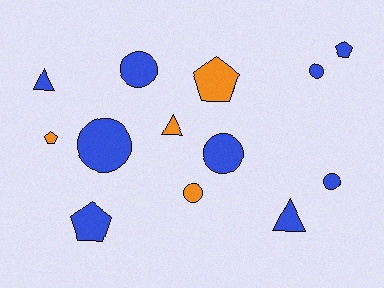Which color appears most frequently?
Blue, with 9 objects.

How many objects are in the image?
There are 13 objects.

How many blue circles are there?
There are 5 blue circles.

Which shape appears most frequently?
Circle, with 6 objects.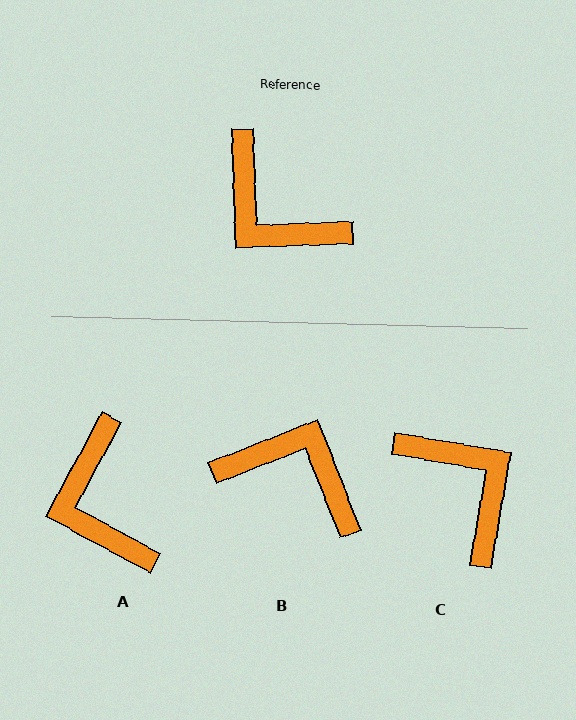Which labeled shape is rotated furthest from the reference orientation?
C, about 168 degrees away.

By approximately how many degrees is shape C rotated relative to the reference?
Approximately 168 degrees counter-clockwise.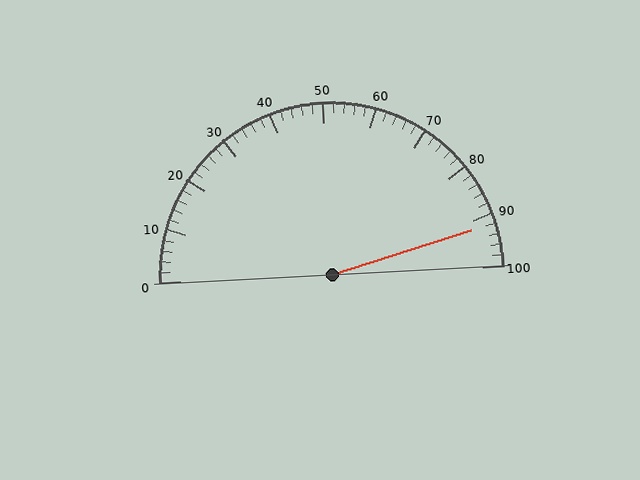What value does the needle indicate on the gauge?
The needle indicates approximately 92.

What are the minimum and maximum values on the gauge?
The gauge ranges from 0 to 100.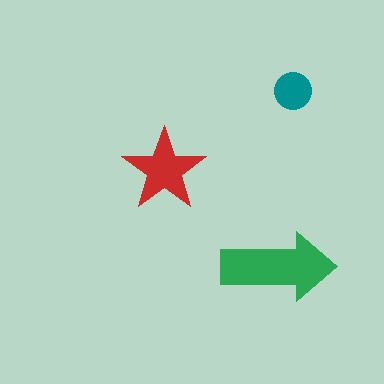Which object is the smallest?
The teal circle.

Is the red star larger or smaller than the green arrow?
Smaller.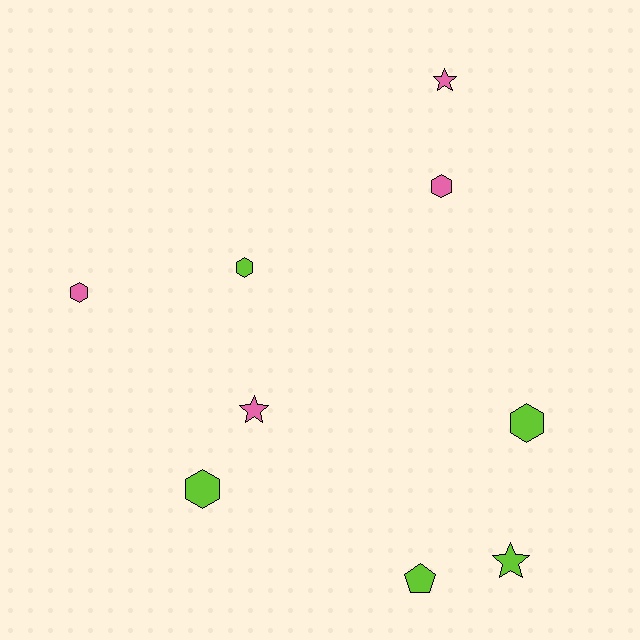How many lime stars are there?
There is 1 lime star.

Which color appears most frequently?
Lime, with 5 objects.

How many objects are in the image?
There are 9 objects.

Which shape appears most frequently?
Hexagon, with 5 objects.